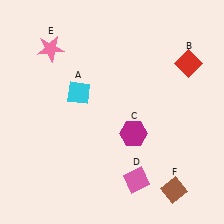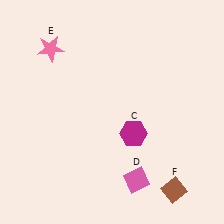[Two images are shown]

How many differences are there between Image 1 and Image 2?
There are 2 differences between the two images.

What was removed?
The red diamond (B), the cyan diamond (A) were removed in Image 2.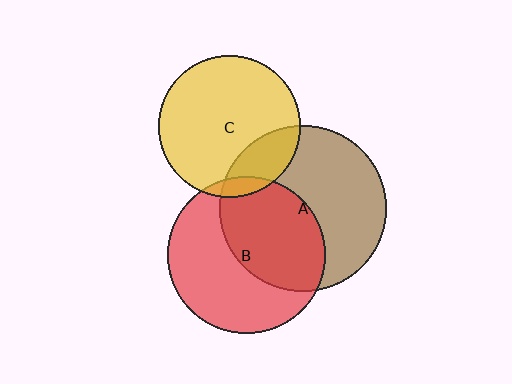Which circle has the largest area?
Circle A (brown).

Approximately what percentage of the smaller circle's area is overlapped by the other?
Approximately 45%.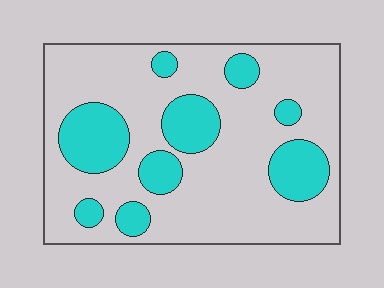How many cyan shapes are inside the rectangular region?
9.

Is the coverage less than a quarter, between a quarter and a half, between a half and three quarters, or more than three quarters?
Between a quarter and a half.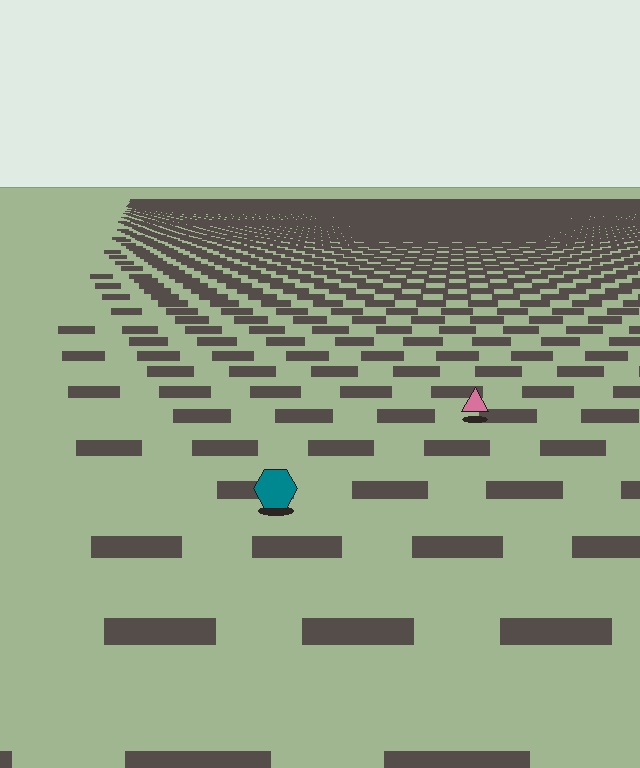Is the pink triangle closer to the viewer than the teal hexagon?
No. The teal hexagon is closer — you can tell from the texture gradient: the ground texture is coarser near it.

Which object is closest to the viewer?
The teal hexagon is closest. The texture marks near it are larger and more spread out.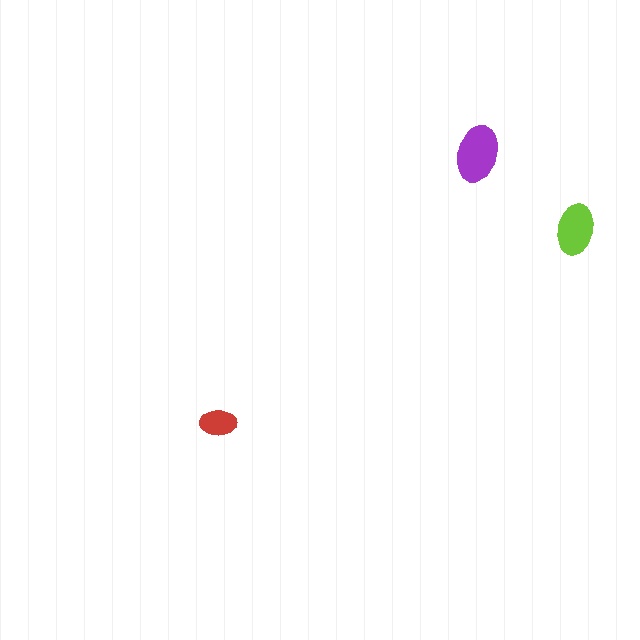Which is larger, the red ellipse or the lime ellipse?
The lime one.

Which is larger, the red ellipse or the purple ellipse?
The purple one.